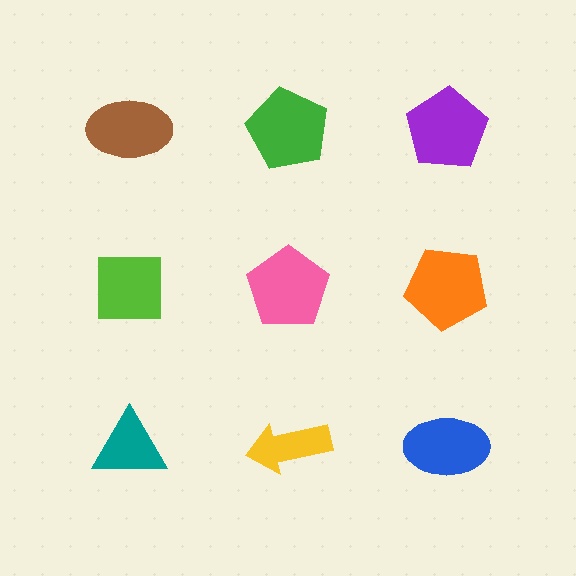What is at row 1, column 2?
A green pentagon.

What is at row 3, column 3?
A blue ellipse.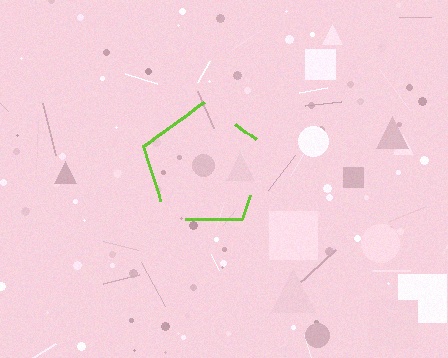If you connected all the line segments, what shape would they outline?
They would outline a pentagon.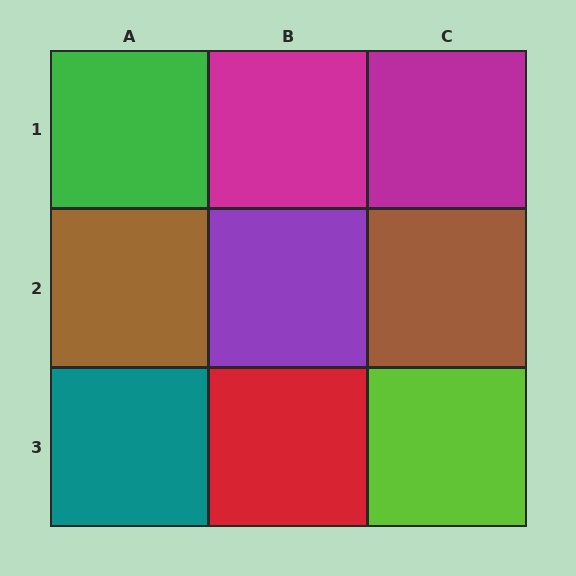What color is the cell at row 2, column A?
Brown.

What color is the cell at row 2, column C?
Brown.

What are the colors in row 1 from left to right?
Green, magenta, magenta.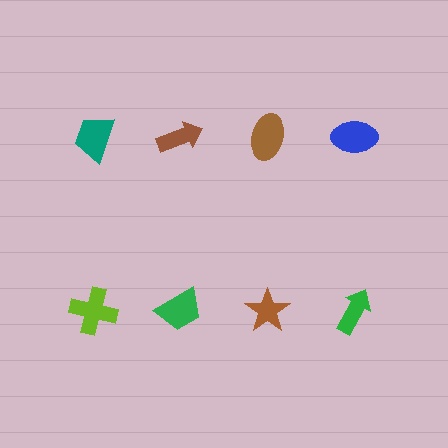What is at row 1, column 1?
A teal trapezoid.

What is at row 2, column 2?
A green trapezoid.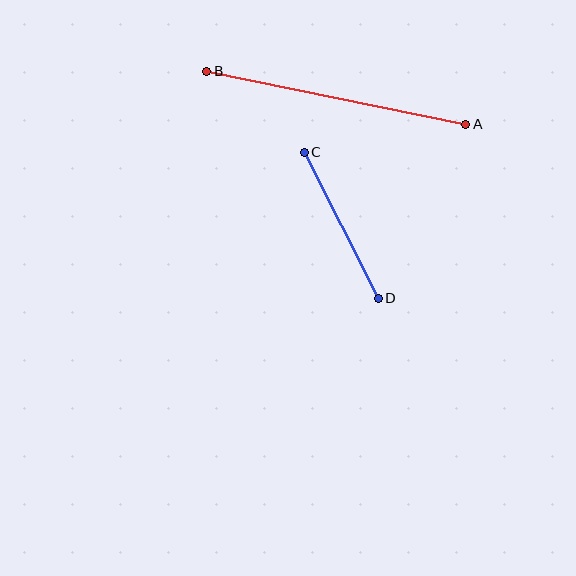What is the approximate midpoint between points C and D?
The midpoint is at approximately (341, 225) pixels.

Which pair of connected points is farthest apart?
Points A and B are farthest apart.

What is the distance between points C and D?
The distance is approximately 164 pixels.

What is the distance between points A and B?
The distance is approximately 265 pixels.